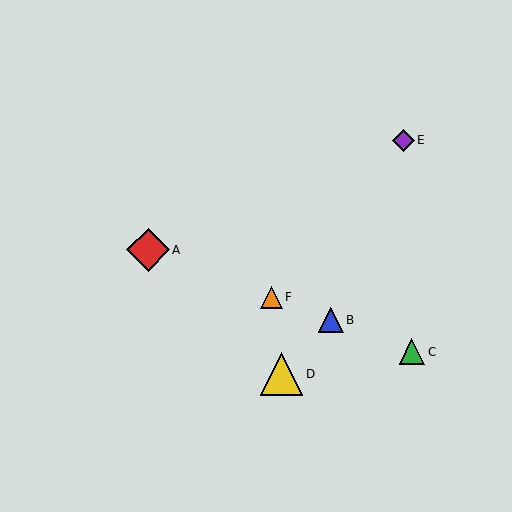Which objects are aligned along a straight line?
Objects A, B, C, F are aligned along a straight line.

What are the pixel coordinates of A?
Object A is at (148, 250).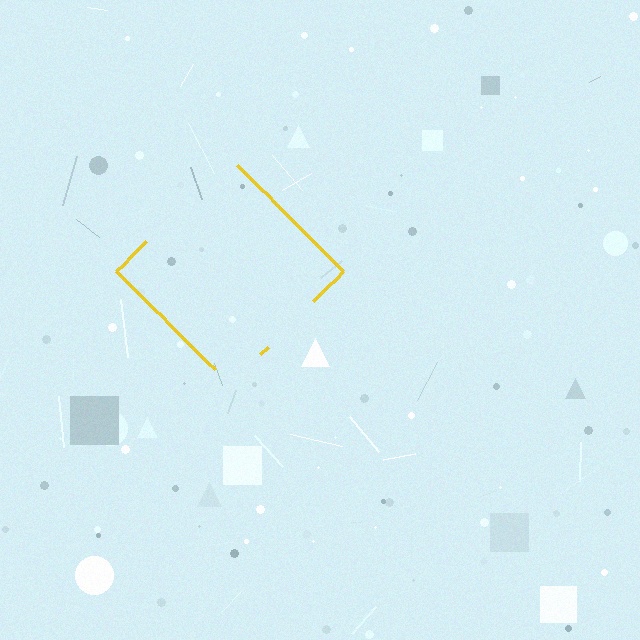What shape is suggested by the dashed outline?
The dashed outline suggests a diamond.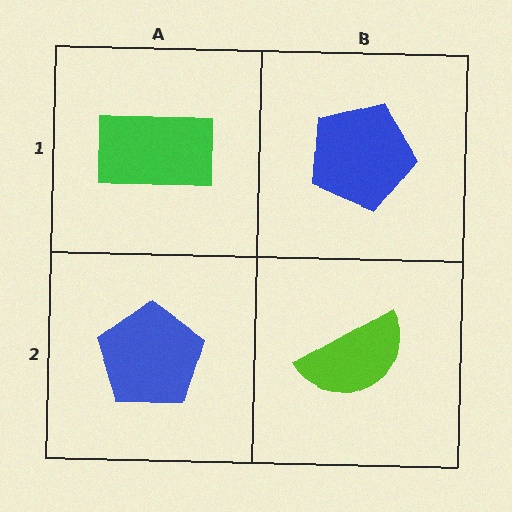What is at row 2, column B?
A lime semicircle.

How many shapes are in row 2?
2 shapes.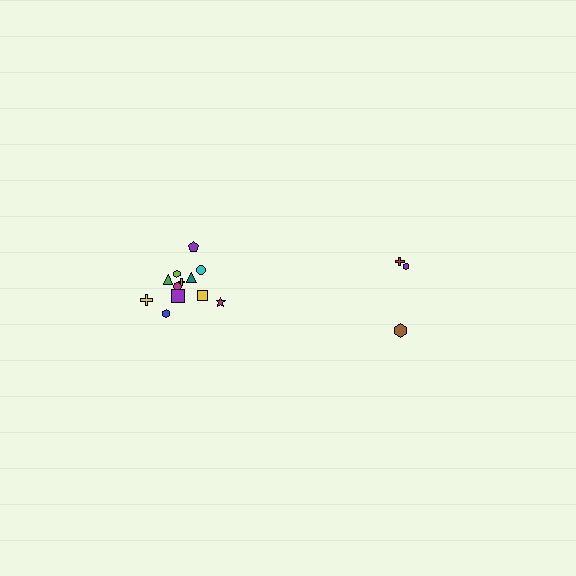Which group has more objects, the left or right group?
The left group.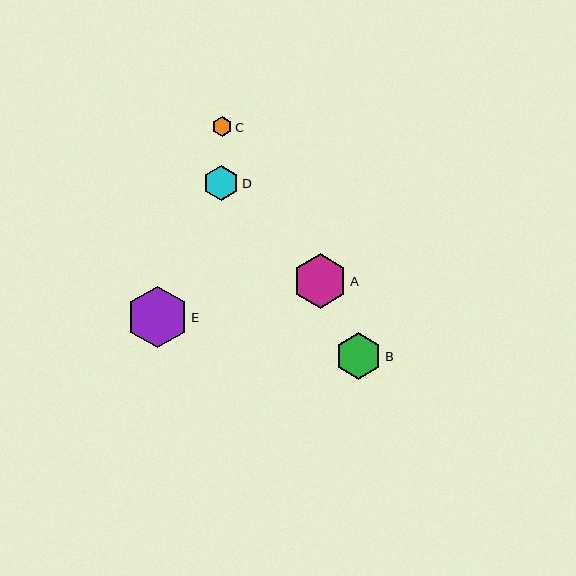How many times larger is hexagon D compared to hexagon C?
Hexagon D is approximately 1.7 times the size of hexagon C.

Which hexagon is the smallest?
Hexagon C is the smallest with a size of approximately 20 pixels.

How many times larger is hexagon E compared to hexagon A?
Hexagon E is approximately 1.1 times the size of hexagon A.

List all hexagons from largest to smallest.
From largest to smallest: E, A, B, D, C.